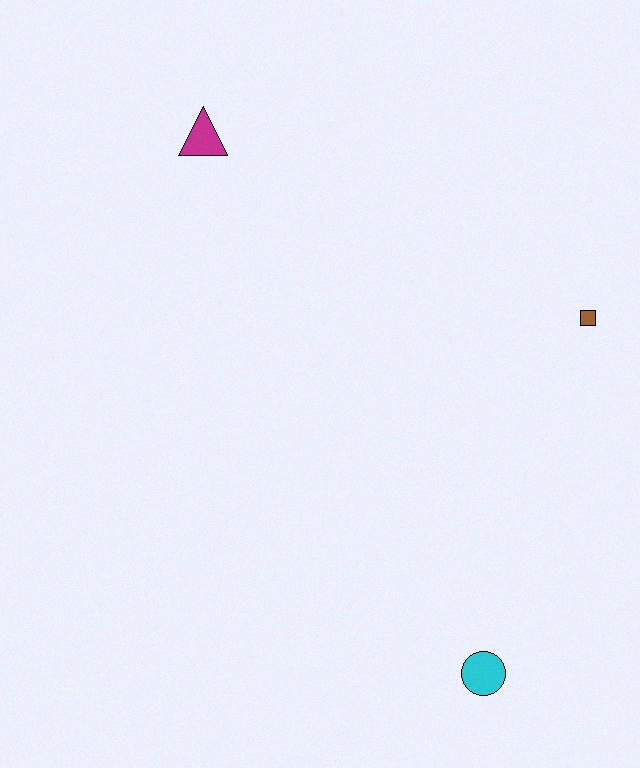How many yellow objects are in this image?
There are no yellow objects.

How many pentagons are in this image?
There are no pentagons.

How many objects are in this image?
There are 3 objects.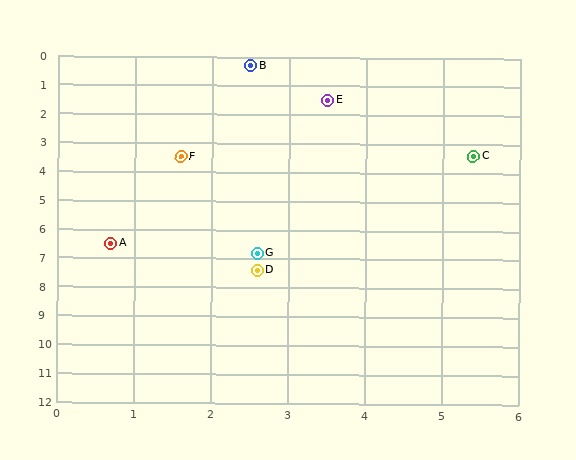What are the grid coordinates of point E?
Point E is at approximately (3.5, 1.5).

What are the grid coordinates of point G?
Point G is at approximately (2.6, 6.8).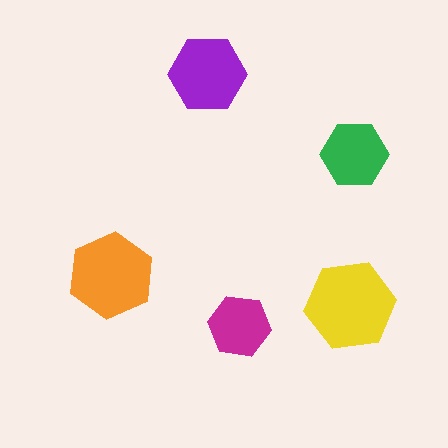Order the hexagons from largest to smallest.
the yellow one, the orange one, the purple one, the green one, the magenta one.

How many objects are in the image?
There are 5 objects in the image.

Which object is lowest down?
The magenta hexagon is bottommost.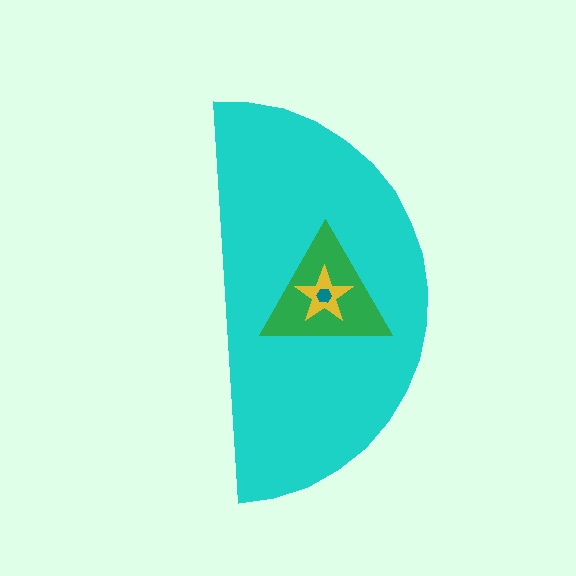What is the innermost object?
The teal hexagon.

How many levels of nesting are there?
4.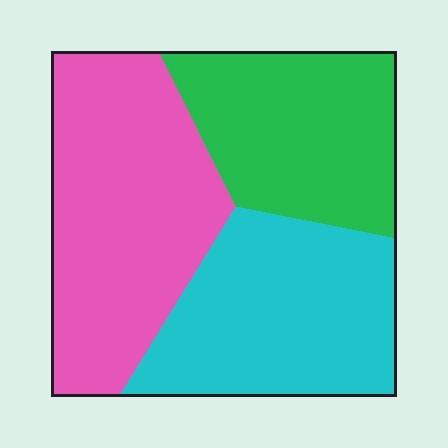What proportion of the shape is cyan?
Cyan covers around 35% of the shape.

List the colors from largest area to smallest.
From largest to smallest: pink, cyan, green.